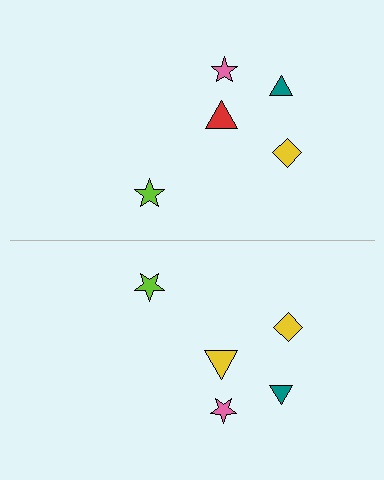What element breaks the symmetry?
The yellow triangle on the bottom side breaks the symmetry — its mirror counterpart is red.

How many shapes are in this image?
There are 10 shapes in this image.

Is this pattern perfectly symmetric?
No, the pattern is not perfectly symmetric. The yellow triangle on the bottom side breaks the symmetry — its mirror counterpart is red.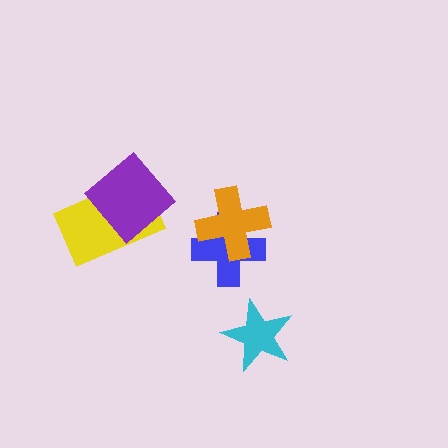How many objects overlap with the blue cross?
1 object overlaps with the blue cross.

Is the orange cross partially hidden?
No, no other shape covers it.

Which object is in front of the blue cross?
The orange cross is in front of the blue cross.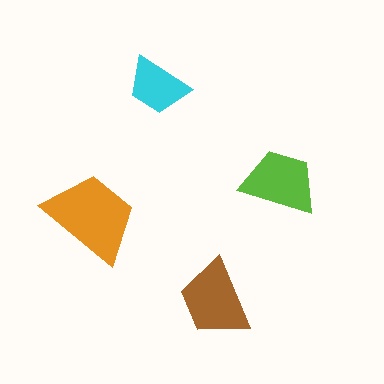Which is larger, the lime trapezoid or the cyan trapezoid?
The lime one.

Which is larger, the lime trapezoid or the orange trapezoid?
The orange one.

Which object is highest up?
The cyan trapezoid is topmost.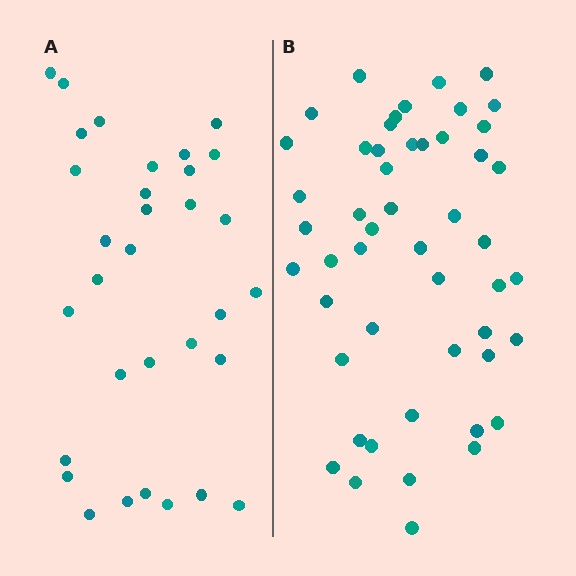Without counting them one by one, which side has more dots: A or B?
Region B (the right region) has more dots.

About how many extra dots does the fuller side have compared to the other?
Region B has approximately 20 more dots than region A.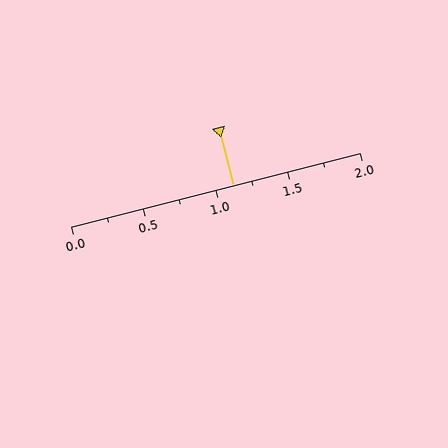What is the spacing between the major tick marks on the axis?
The major ticks are spaced 0.5 apart.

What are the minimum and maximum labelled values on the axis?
The axis runs from 0.0 to 2.0.